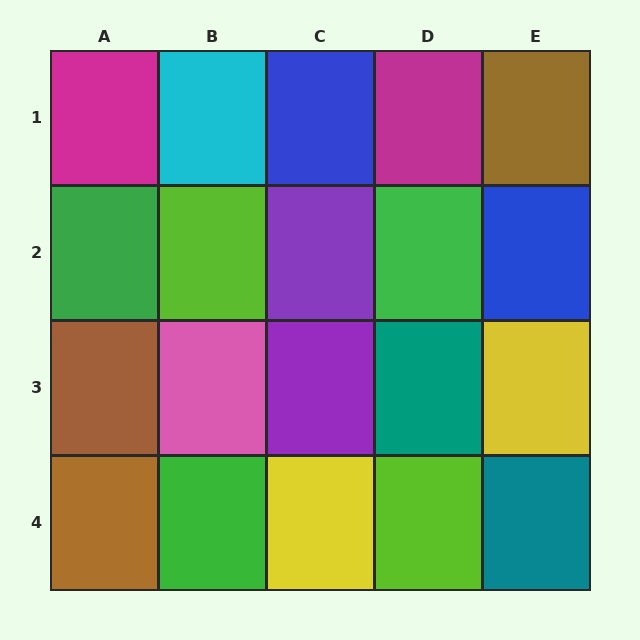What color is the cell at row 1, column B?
Cyan.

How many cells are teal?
2 cells are teal.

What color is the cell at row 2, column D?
Green.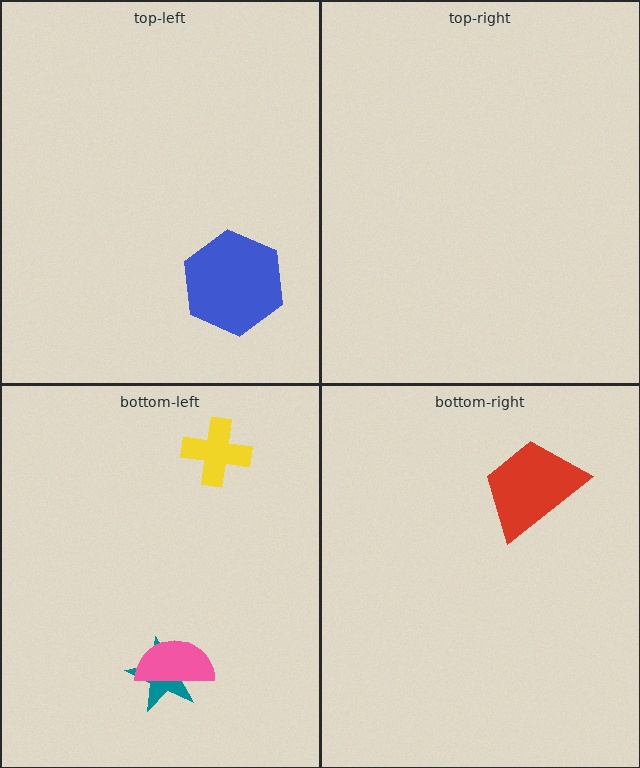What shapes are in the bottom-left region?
The teal star, the pink semicircle, the yellow cross.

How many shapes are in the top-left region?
1.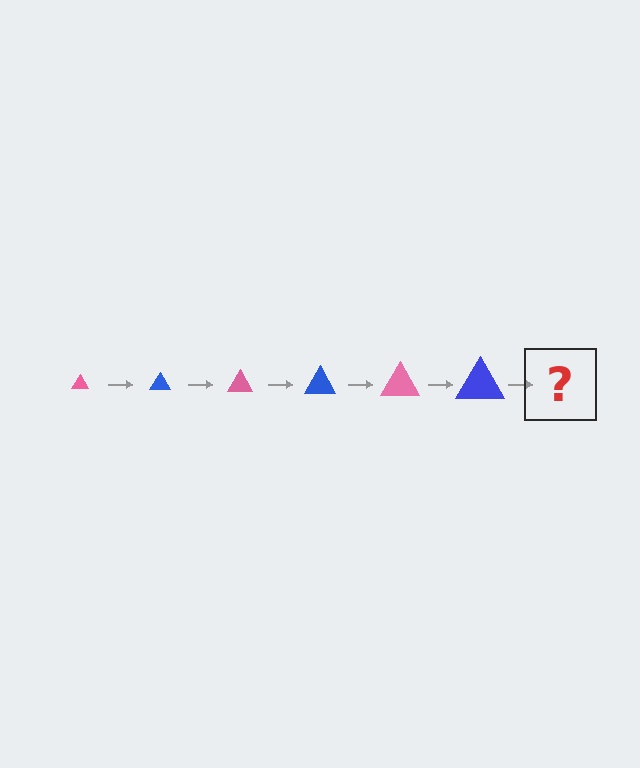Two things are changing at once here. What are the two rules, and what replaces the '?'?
The two rules are that the triangle grows larger each step and the color cycles through pink and blue. The '?' should be a pink triangle, larger than the previous one.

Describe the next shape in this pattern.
It should be a pink triangle, larger than the previous one.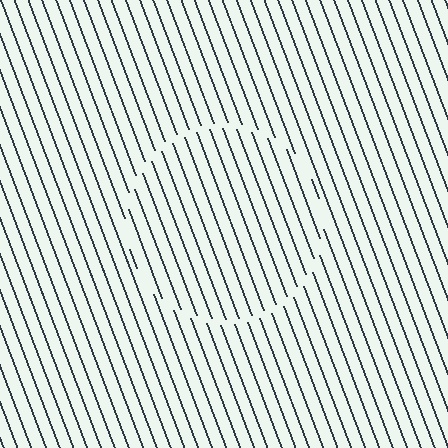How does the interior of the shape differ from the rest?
The interior of the shape contains the same grating, shifted by half a period — the contour is defined by the phase discontinuity where line-ends from the inner and outer gratings abut.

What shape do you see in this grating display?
An illusory circle. The interior of the shape contains the same grating, shifted by half a period — the contour is defined by the phase discontinuity where line-ends from the inner and outer gratings abut.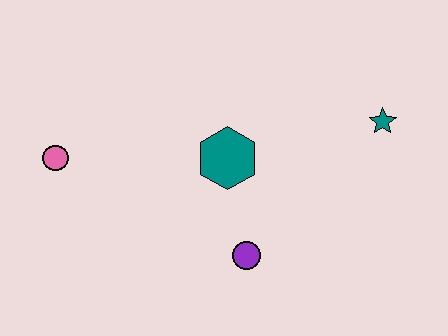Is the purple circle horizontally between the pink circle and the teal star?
Yes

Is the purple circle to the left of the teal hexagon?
No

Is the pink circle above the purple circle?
Yes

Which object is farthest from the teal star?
The pink circle is farthest from the teal star.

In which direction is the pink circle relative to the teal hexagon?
The pink circle is to the left of the teal hexagon.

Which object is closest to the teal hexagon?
The purple circle is closest to the teal hexagon.